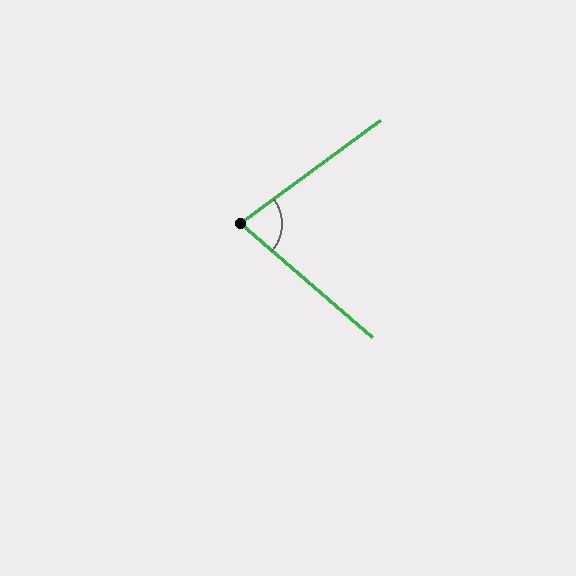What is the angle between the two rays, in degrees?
Approximately 77 degrees.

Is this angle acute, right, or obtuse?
It is acute.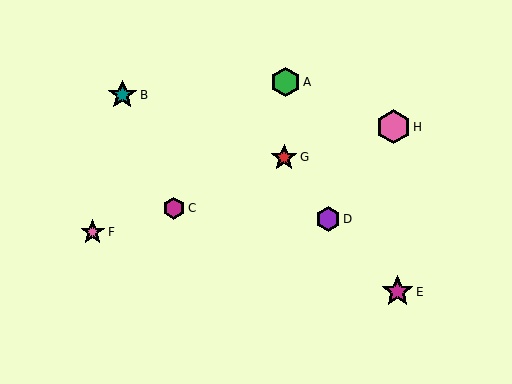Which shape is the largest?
The pink hexagon (labeled H) is the largest.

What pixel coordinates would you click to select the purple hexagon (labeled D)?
Click at (328, 219) to select the purple hexagon D.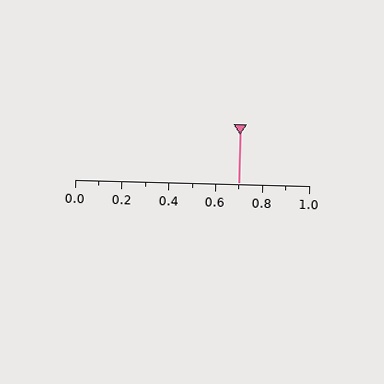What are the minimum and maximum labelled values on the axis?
The axis runs from 0.0 to 1.0.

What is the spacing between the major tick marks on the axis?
The major ticks are spaced 0.2 apart.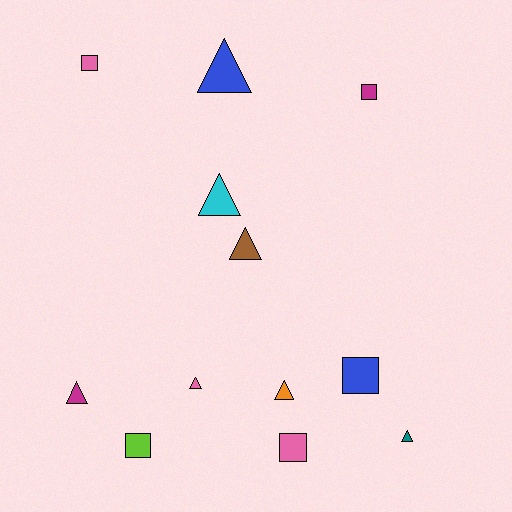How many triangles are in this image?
There are 7 triangles.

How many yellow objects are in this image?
There are no yellow objects.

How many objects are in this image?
There are 12 objects.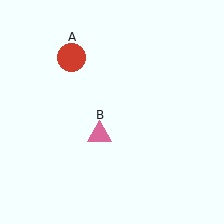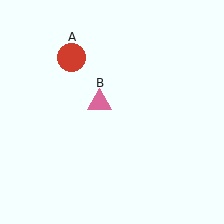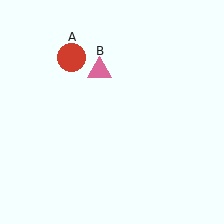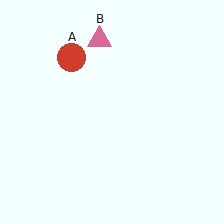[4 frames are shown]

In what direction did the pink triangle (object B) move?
The pink triangle (object B) moved up.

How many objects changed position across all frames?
1 object changed position: pink triangle (object B).